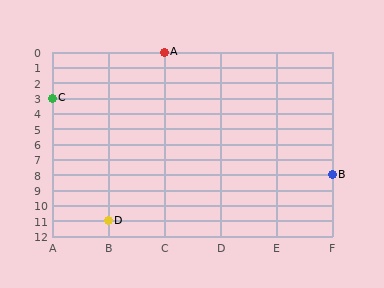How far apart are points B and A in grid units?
Points B and A are 3 columns and 8 rows apart (about 8.5 grid units diagonally).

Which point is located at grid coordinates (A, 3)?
Point C is at (A, 3).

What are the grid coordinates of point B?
Point B is at grid coordinates (F, 8).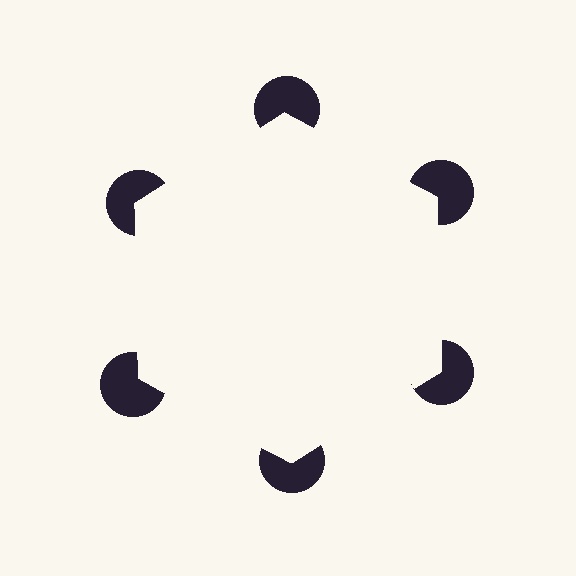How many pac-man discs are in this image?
There are 6 — one at each vertex of the illusory hexagon.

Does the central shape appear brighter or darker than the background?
It typically appears slightly brighter than the background, even though no actual brightness change is drawn.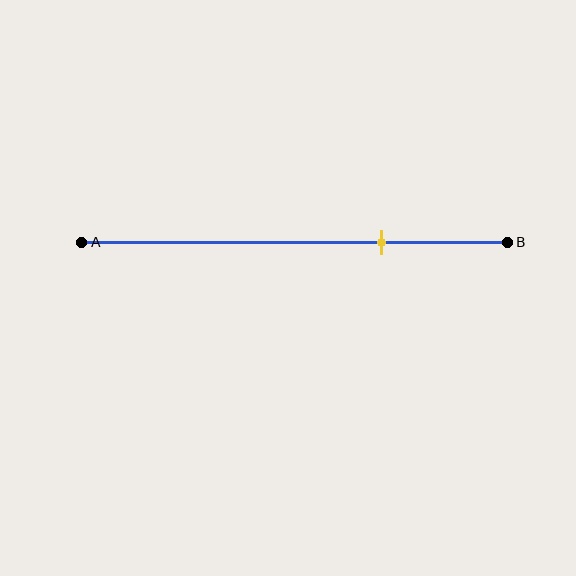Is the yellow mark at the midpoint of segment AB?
No, the mark is at about 70% from A, not at the 50% midpoint.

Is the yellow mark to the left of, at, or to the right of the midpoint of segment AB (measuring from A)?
The yellow mark is to the right of the midpoint of segment AB.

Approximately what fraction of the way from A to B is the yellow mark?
The yellow mark is approximately 70% of the way from A to B.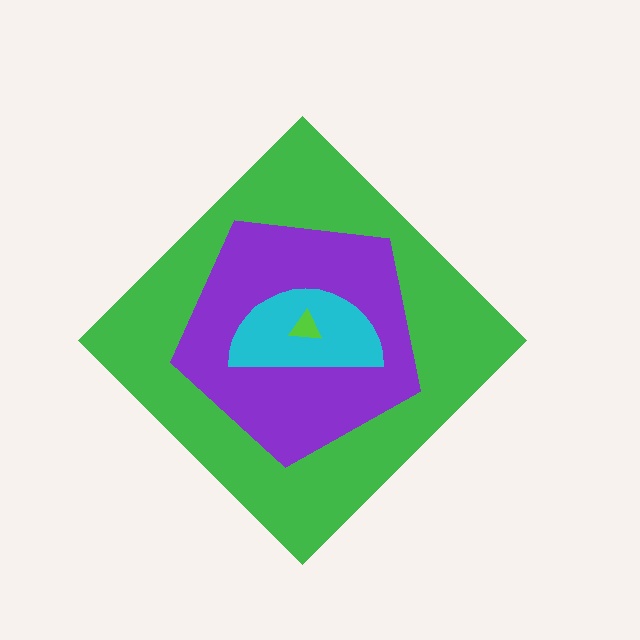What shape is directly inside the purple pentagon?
The cyan semicircle.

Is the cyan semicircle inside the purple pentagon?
Yes.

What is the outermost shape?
The green diamond.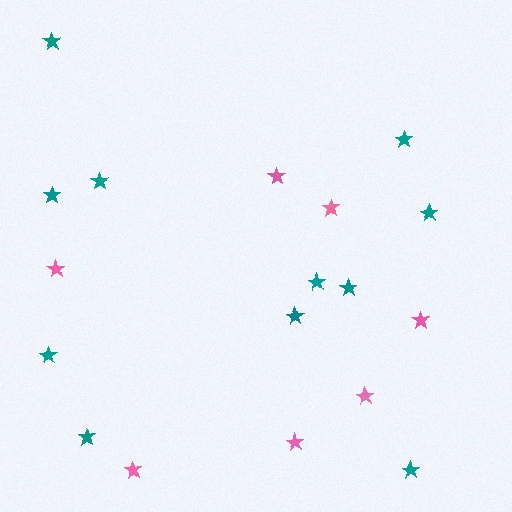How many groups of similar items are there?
There are 2 groups: one group of pink stars (7) and one group of teal stars (11).